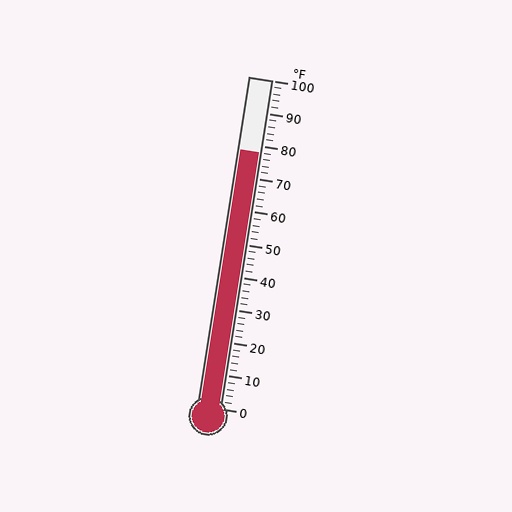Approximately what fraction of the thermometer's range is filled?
The thermometer is filled to approximately 80% of its range.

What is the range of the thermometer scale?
The thermometer scale ranges from 0°F to 100°F.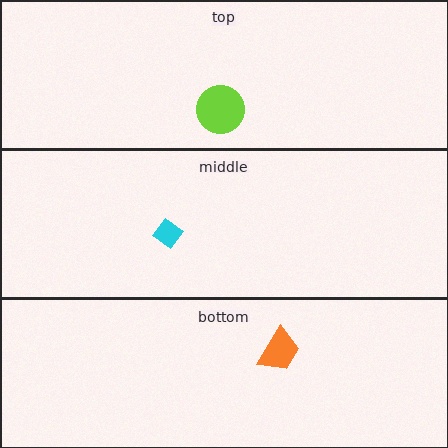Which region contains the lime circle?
The top region.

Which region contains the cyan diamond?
The middle region.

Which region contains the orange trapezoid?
The bottom region.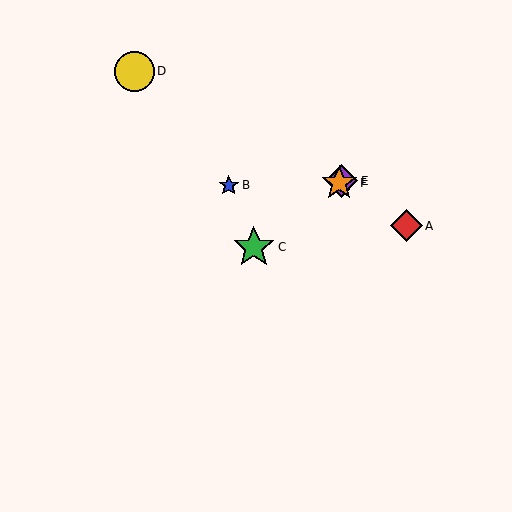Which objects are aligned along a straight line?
Objects C, E, F are aligned along a straight line.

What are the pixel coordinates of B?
Object B is at (229, 185).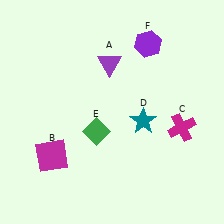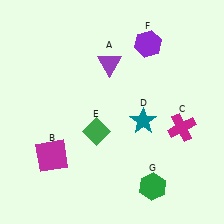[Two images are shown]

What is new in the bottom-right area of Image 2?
A green hexagon (G) was added in the bottom-right area of Image 2.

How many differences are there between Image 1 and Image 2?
There is 1 difference between the two images.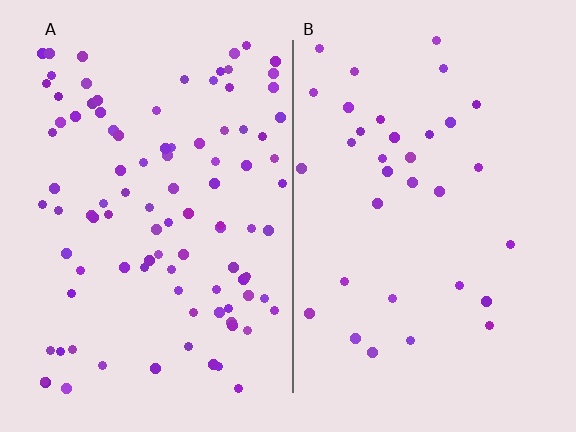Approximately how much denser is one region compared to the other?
Approximately 2.9× — region A over region B.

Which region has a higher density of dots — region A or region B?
A (the left).